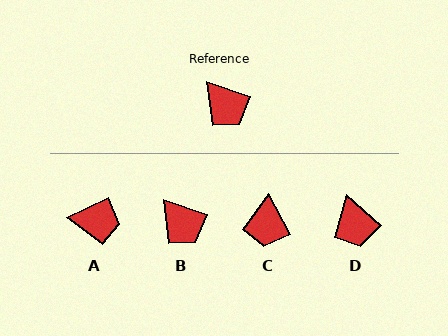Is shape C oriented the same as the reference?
No, it is off by about 43 degrees.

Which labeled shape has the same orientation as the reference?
B.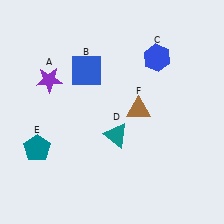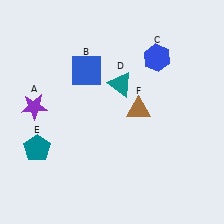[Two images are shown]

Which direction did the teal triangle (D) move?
The teal triangle (D) moved up.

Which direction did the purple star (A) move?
The purple star (A) moved down.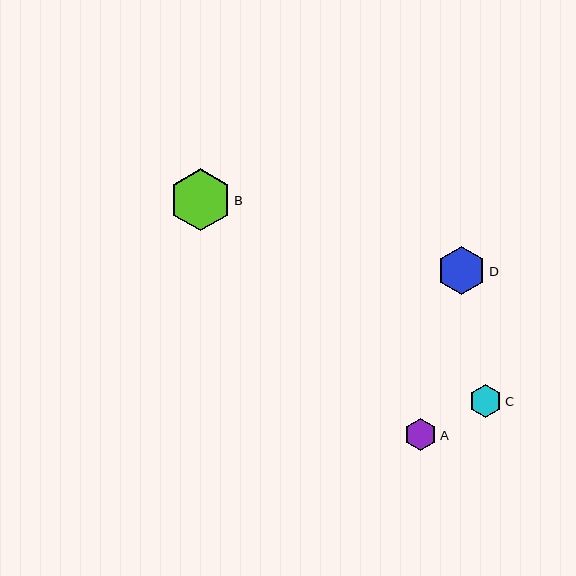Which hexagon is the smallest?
Hexagon A is the smallest with a size of approximately 33 pixels.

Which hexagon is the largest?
Hexagon B is the largest with a size of approximately 62 pixels.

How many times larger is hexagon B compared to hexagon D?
Hexagon B is approximately 1.3 times the size of hexagon D.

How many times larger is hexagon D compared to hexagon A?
Hexagon D is approximately 1.5 times the size of hexagon A.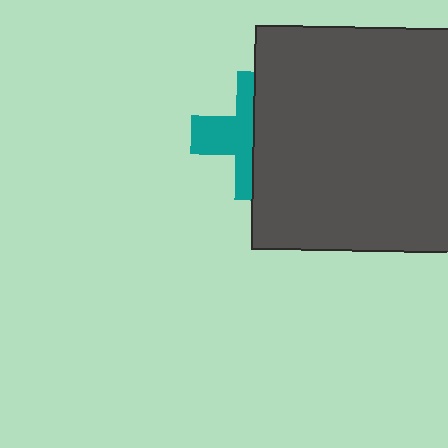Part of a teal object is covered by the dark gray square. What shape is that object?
It is a cross.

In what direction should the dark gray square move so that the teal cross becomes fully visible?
The dark gray square should move right. That is the shortest direction to clear the overlap and leave the teal cross fully visible.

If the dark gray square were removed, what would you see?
You would see the complete teal cross.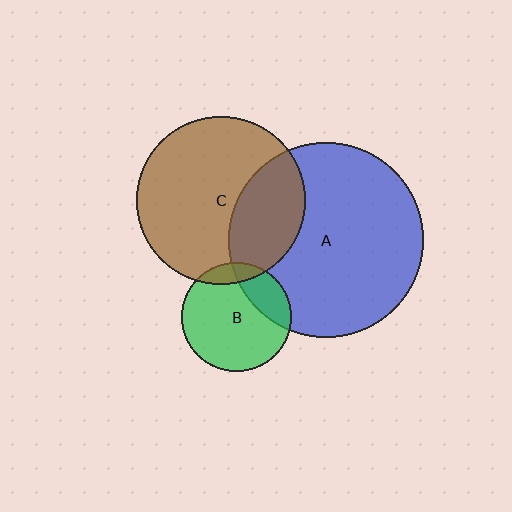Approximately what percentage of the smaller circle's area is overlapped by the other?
Approximately 30%.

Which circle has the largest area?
Circle A (blue).